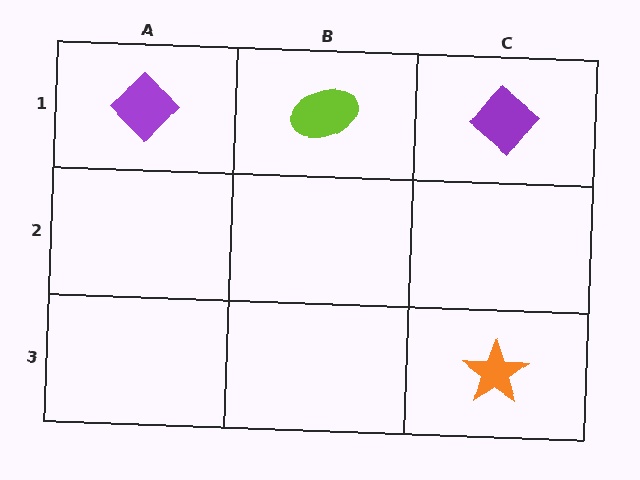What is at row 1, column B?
A lime ellipse.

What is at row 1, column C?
A purple diamond.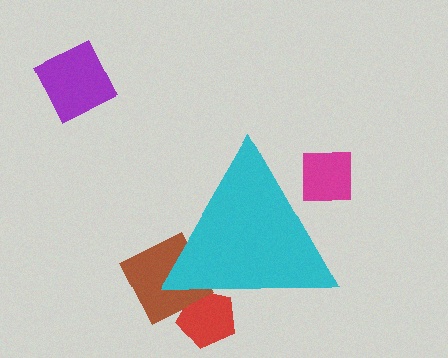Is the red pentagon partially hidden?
Yes, the red pentagon is partially hidden behind the cyan triangle.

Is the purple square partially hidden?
No, the purple square is fully visible.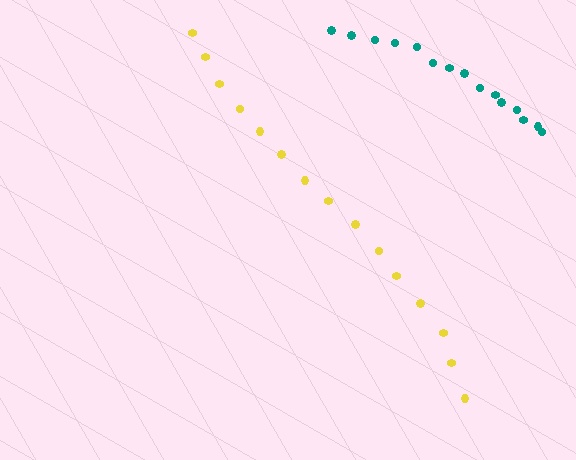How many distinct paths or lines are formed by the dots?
There are 2 distinct paths.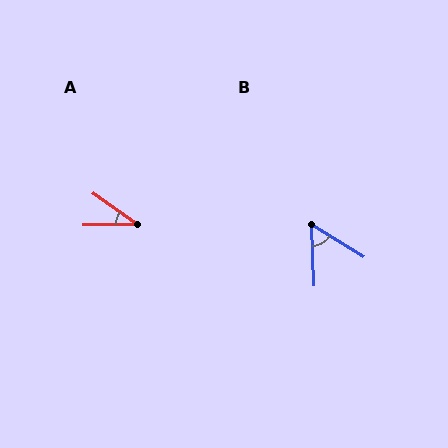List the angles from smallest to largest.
A (36°), B (57°).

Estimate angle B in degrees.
Approximately 57 degrees.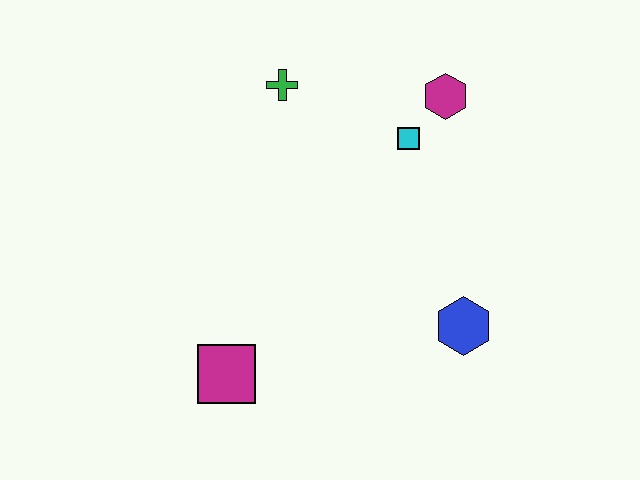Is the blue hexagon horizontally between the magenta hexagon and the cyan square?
No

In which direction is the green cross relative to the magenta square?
The green cross is above the magenta square.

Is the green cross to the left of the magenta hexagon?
Yes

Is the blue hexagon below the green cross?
Yes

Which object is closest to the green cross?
The cyan square is closest to the green cross.